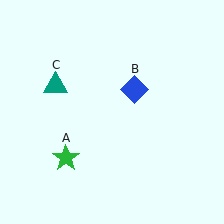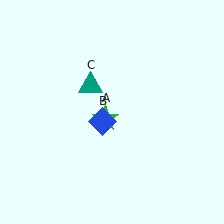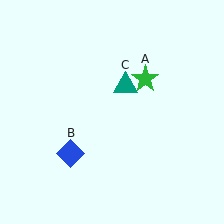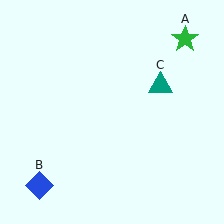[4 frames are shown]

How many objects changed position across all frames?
3 objects changed position: green star (object A), blue diamond (object B), teal triangle (object C).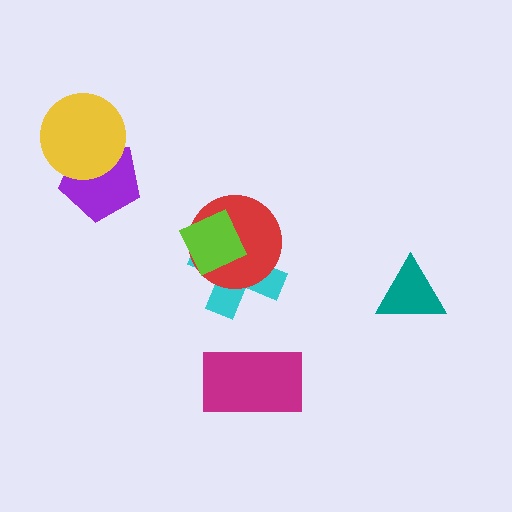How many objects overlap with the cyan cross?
2 objects overlap with the cyan cross.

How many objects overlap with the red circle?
2 objects overlap with the red circle.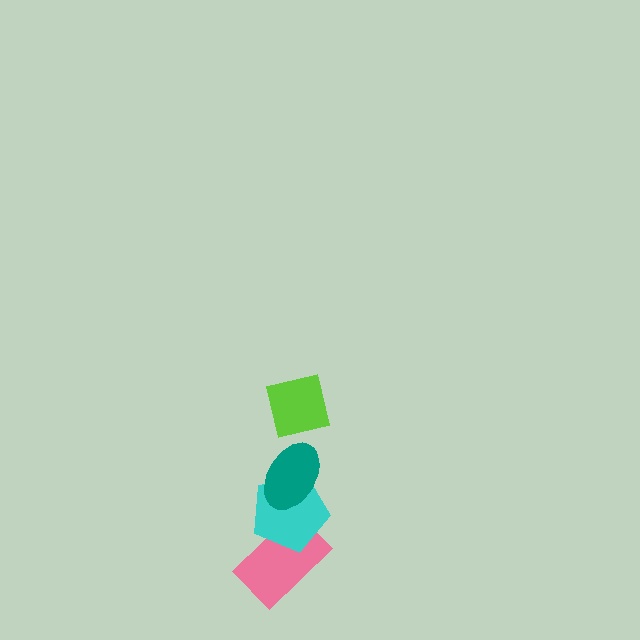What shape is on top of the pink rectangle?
The cyan pentagon is on top of the pink rectangle.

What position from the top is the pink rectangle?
The pink rectangle is 4th from the top.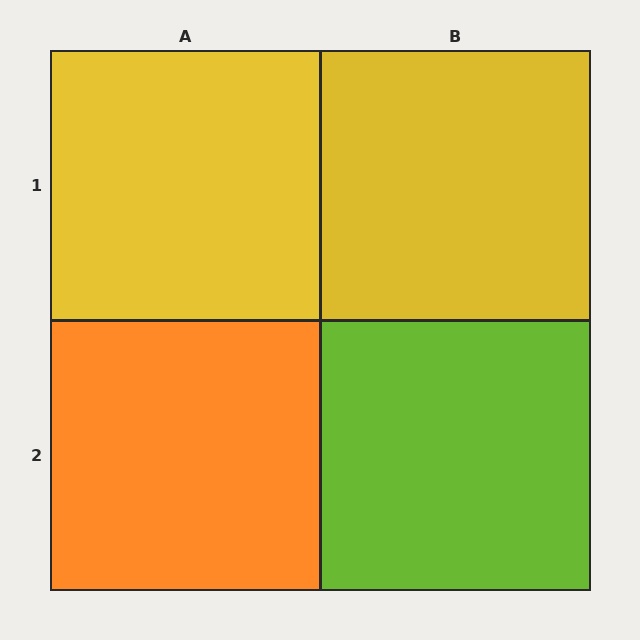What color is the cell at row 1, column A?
Yellow.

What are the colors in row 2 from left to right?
Orange, lime.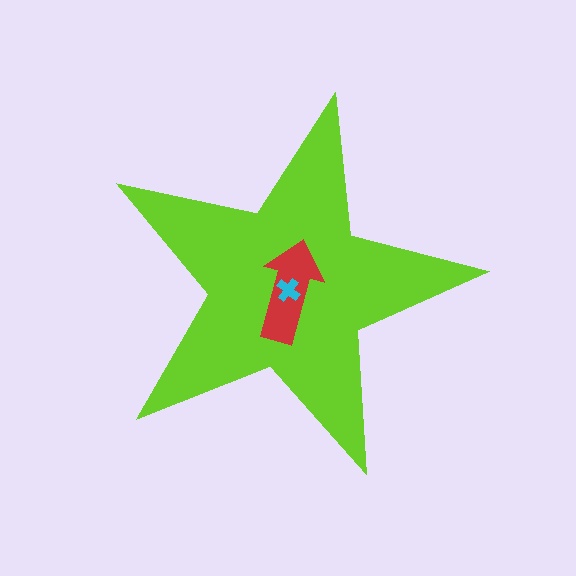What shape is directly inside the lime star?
The red arrow.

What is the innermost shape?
The cyan cross.